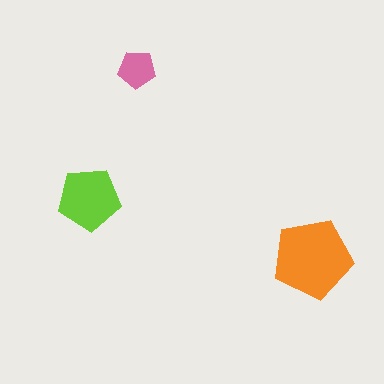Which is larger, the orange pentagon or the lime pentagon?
The orange one.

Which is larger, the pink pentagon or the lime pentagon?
The lime one.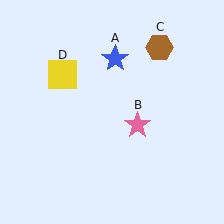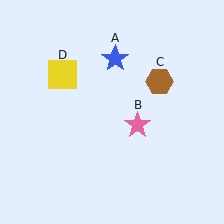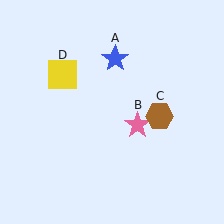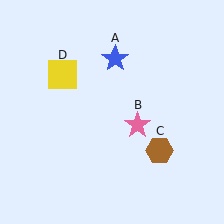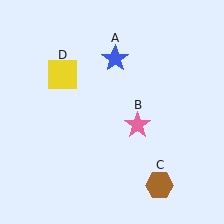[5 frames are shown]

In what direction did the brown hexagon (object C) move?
The brown hexagon (object C) moved down.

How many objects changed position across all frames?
1 object changed position: brown hexagon (object C).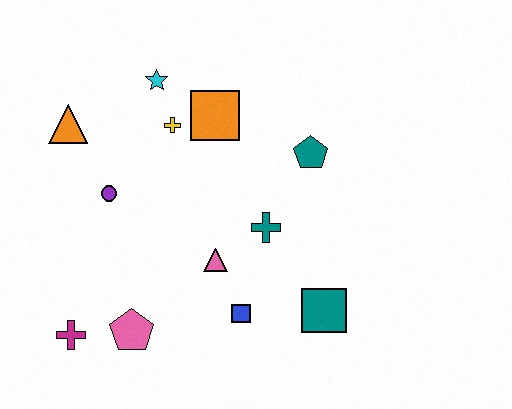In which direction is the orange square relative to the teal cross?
The orange square is above the teal cross.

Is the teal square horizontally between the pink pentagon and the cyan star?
No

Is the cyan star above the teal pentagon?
Yes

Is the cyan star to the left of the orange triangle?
No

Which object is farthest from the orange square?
The magenta cross is farthest from the orange square.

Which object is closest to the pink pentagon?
The magenta cross is closest to the pink pentagon.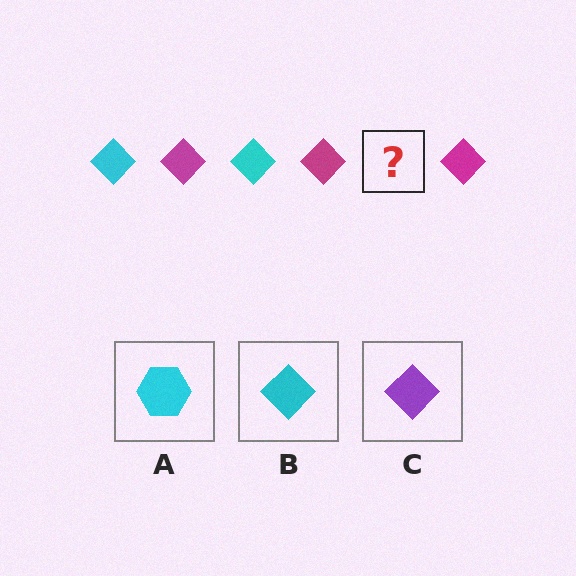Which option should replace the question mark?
Option B.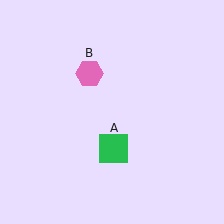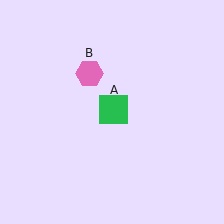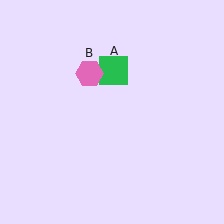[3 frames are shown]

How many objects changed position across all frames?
1 object changed position: green square (object A).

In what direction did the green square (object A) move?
The green square (object A) moved up.